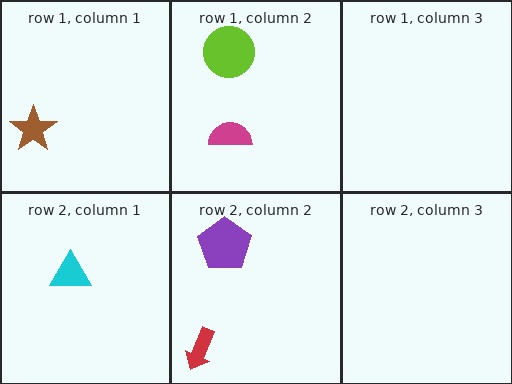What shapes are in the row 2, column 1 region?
The cyan triangle.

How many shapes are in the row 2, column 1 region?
1.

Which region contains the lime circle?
The row 1, column 2 region.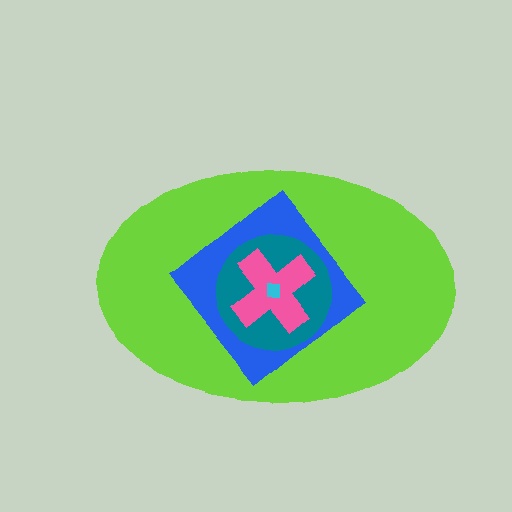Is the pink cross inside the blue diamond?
Yes.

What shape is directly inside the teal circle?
The pink cross.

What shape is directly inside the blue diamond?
The teal circle.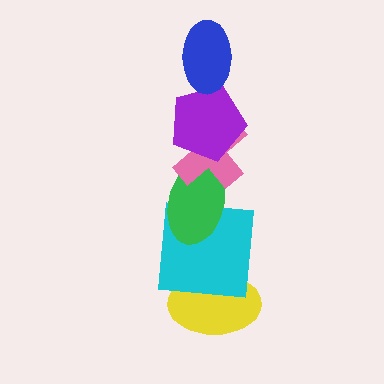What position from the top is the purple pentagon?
The purple pentagon is 2nd from the top.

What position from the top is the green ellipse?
The green ellipse is 4th from the top.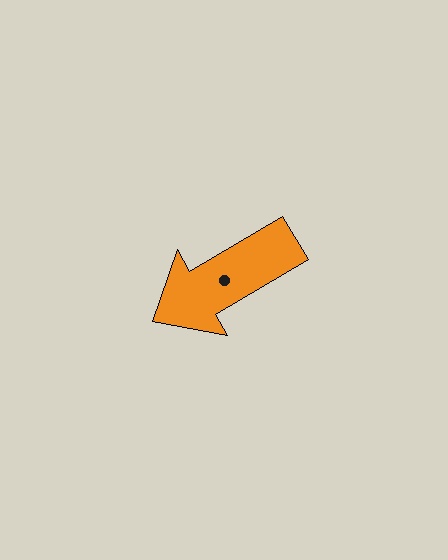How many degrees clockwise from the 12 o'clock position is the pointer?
Approximately 240 degrees.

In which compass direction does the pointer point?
Southwest.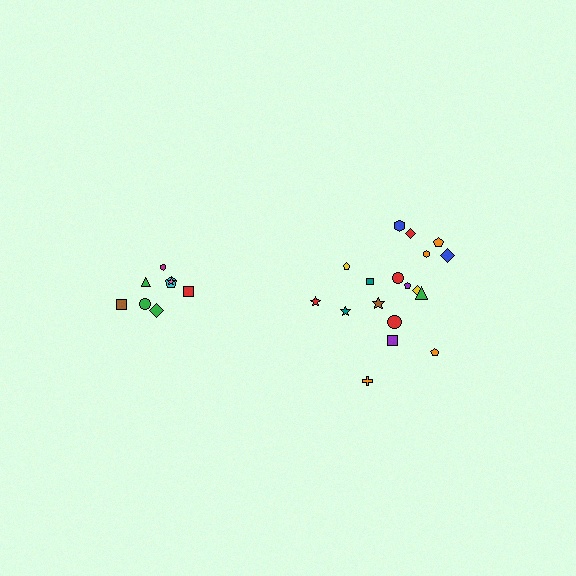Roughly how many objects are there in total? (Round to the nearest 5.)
Roughly 25 objects in total.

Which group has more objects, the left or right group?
The right group.